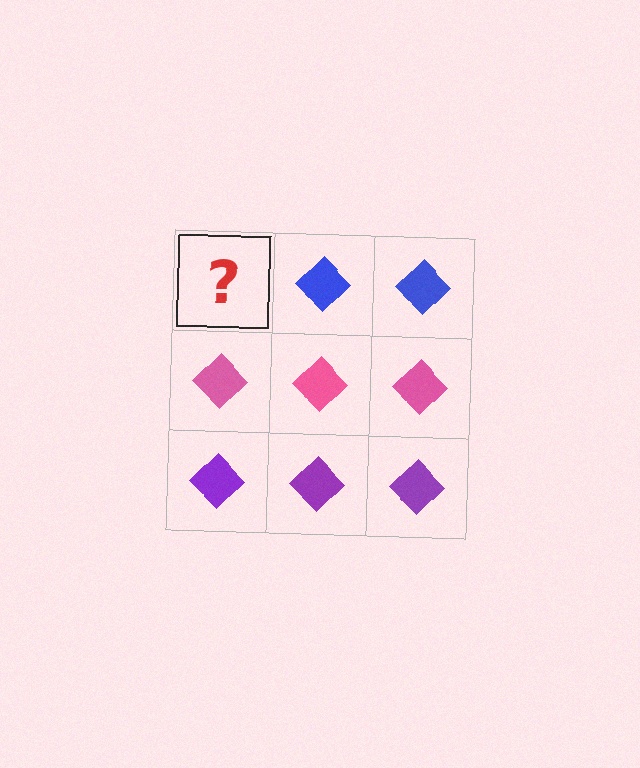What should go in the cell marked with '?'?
The missing cell should contain a blue diamond.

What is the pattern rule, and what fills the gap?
The rule is that each row has a consistent color. The gap should be filled with a blue diamond.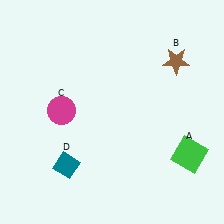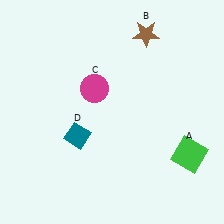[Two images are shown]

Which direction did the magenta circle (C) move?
The magenta circle (C) moved right.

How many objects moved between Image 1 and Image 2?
3 objects moved between the two images.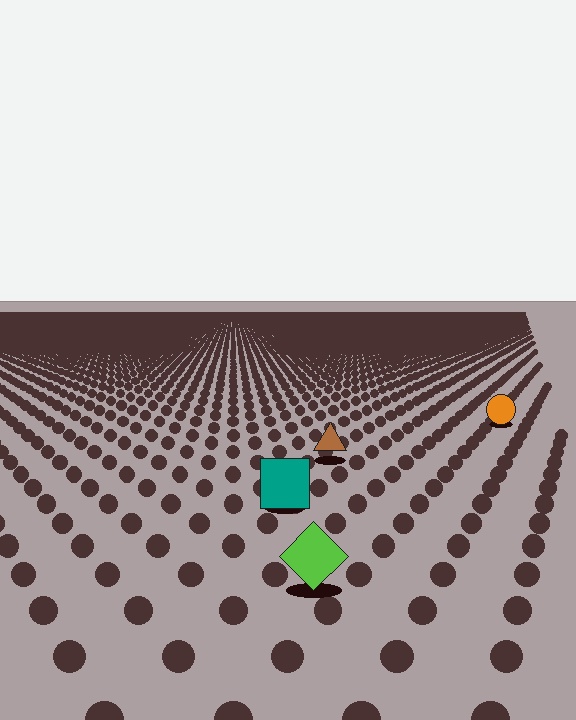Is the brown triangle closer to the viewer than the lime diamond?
No. The lime diamond is closer — you can tell from the texture gradient: the ground texture is coarser near it.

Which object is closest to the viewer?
The lime diamond is closest. The texture marks near it are larger and more spread out.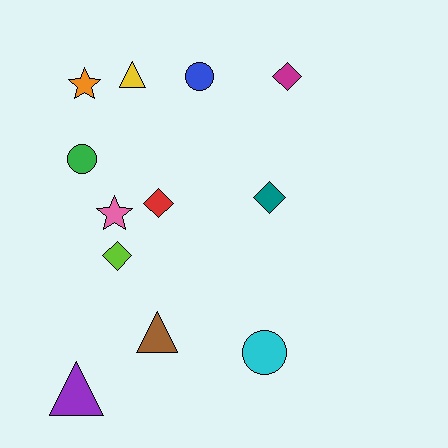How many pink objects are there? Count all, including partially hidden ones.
There is 1 pink object.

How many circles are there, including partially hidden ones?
There are 3 circles.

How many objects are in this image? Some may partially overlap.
There are 12 objects.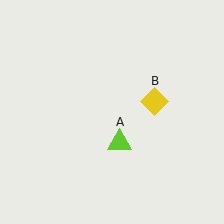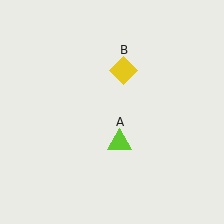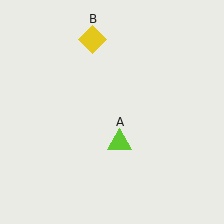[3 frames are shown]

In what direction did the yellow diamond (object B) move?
The yellow diamond (object B) moved up and to the left.